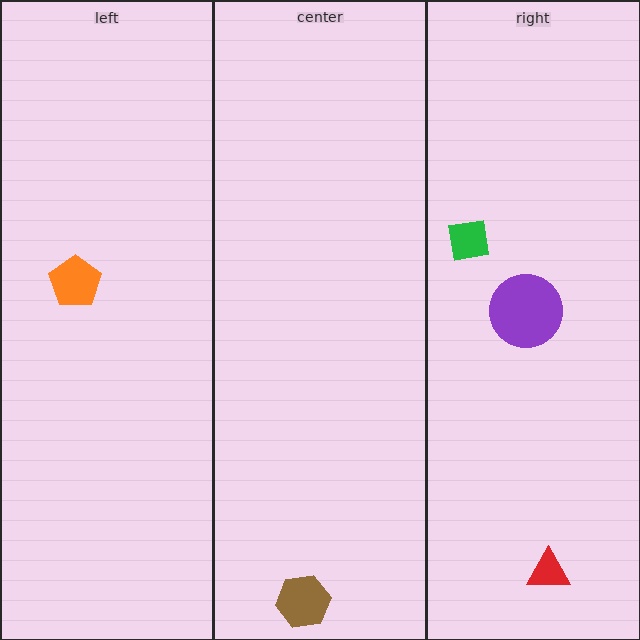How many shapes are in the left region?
1.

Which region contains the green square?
The right region.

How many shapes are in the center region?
1.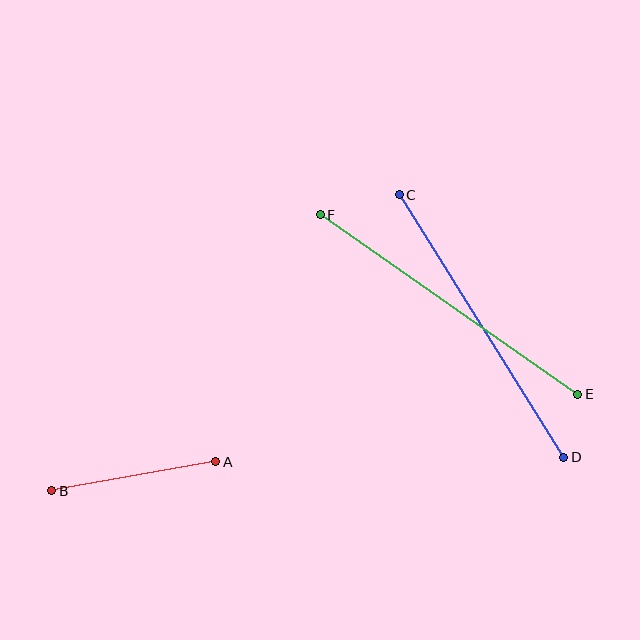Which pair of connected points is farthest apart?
Points E and F are farthest apart.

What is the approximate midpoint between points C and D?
The midpoint is at approximately (481, 326) pixels.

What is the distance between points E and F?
The distance is approximately 314 pixels.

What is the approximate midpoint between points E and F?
The midpoint is at approximately (449, 305) pixels.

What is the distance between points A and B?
The distance is approximately 167 pixels.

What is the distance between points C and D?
The distance is approximately 310 pixels.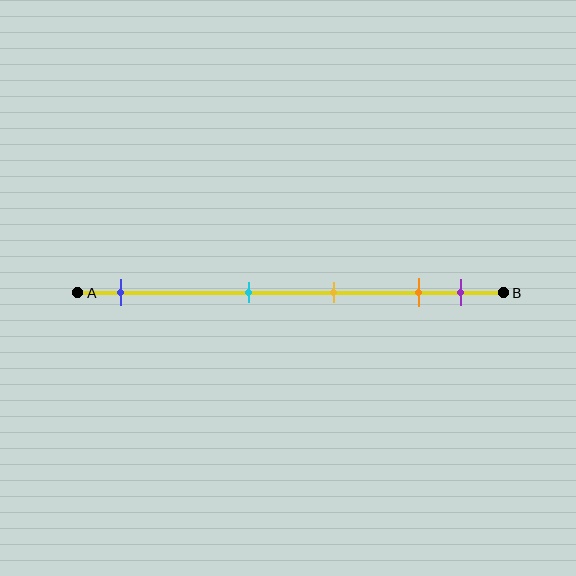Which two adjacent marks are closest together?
The orange and purple marks are the closest adjacent pair.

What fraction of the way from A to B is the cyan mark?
The cyan mark is approximately 40% (0.4) of the way from A to B.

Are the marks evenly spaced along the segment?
No, the marks are not evenly spaced.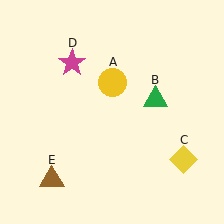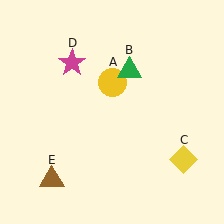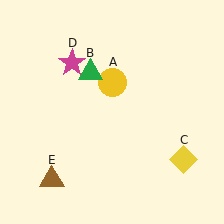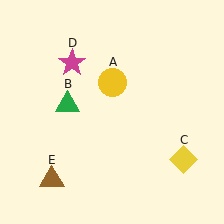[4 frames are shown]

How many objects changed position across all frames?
1 object changed position: green triangle (object B).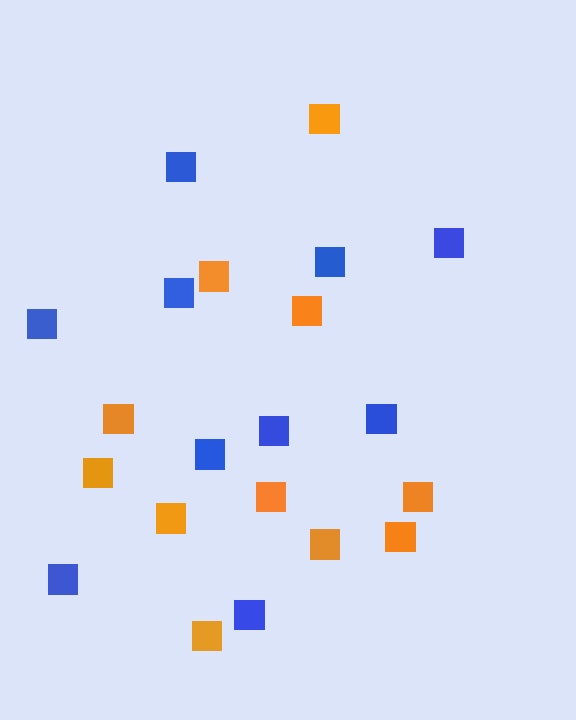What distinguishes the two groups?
There are 2 groups: one group of orange squares (11) and one group of blue squares (10).